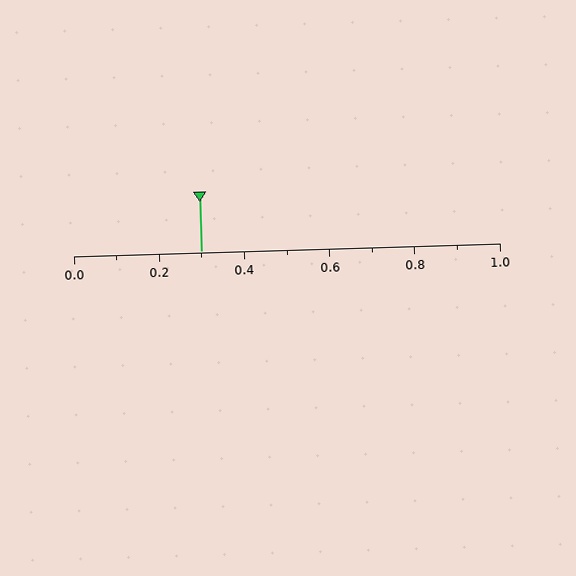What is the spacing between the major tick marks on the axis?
The major ticks are spaced 0.2 apart.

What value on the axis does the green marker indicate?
The marker indicates approximately 0.3.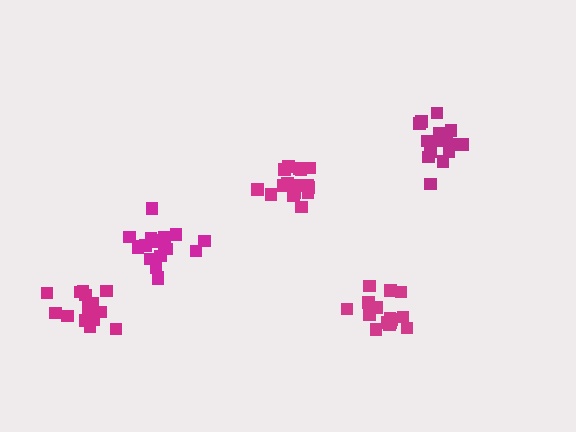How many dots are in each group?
Group 1: 16 dots, Group 2: 20 dots, Group 3: 15 dots, Group 4: 17 dots, Group 5: 16 dots (84 total).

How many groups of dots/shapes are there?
There are 5 groups.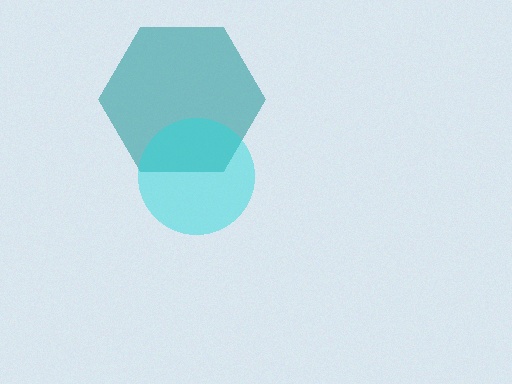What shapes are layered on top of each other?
The layered shapes are: a teal hexagon, a cyan circle.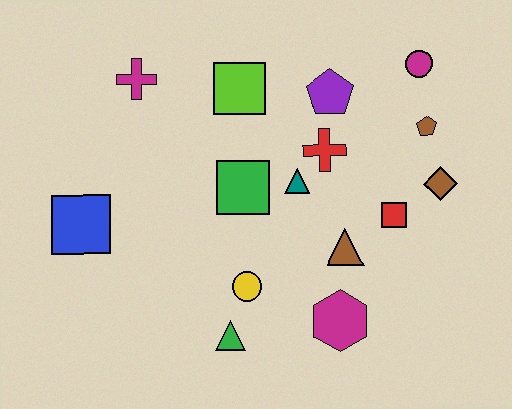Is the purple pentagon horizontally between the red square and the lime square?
Yes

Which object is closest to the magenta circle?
The brown pentagon is closest to the magenta circle.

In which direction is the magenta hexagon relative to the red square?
The magenta hexagon is below the red square.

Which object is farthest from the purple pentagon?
The blue square is farthest from the purple pentagon.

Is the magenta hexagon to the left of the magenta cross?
No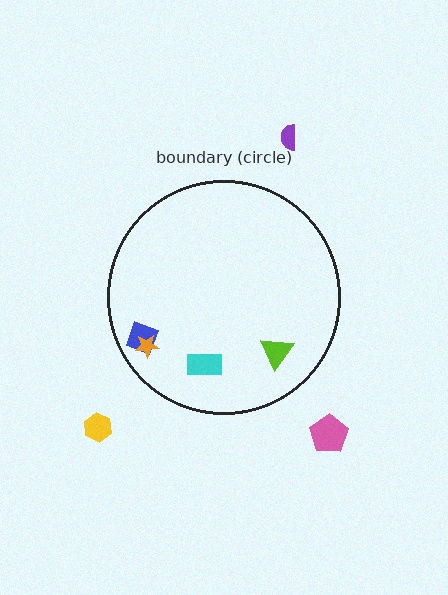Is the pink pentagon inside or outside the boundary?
Outside.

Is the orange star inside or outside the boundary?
Inside.